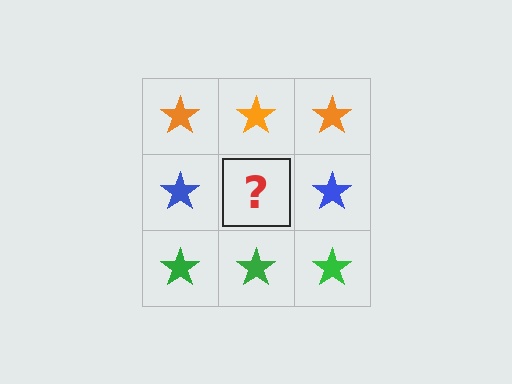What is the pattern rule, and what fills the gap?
The rule is that each row has a consistent color. The gap should be filled with a blue star.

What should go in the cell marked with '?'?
The missing cell should contain a blue star.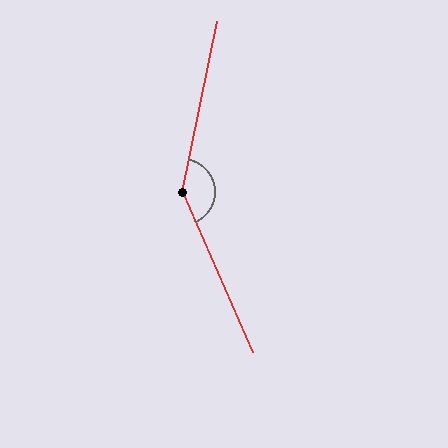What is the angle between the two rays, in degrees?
Approximately 145 degrees.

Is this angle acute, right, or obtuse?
It is obtuse.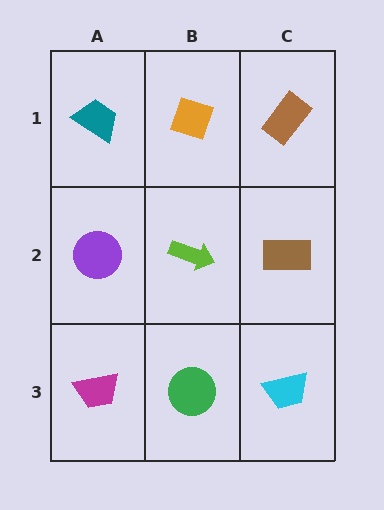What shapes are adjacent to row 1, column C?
A brown rectangle (row 2, column C), an orange diamond (row 1, column B).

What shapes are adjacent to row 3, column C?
A brown rectangle (row 2, column C), a green circle (row 3, column B).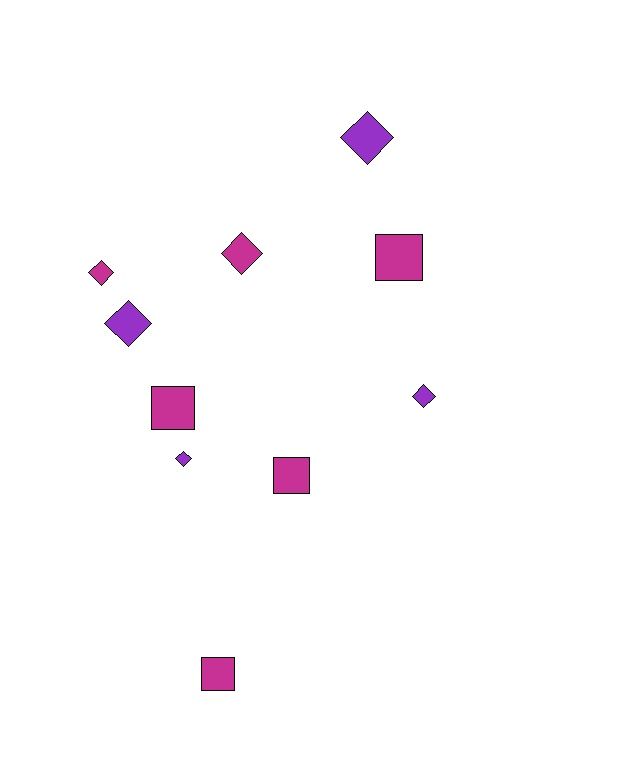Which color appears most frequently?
Magenta, with 6 objects.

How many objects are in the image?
There are 10 objects.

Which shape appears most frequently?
Diamond, with 6 objects.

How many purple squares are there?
There are no purple squares.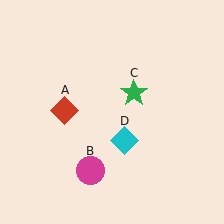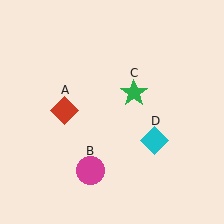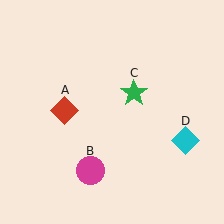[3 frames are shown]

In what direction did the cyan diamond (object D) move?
The cyan diamond (object D) moved right.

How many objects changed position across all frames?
1 object changed position: cyan diamond (object D).